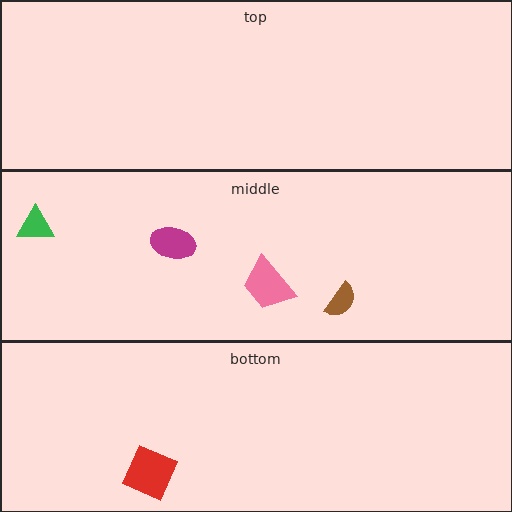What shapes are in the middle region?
The magenta ellipse, the pink trapezoid, the green triangle, the brown semicircle.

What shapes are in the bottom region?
The red diamond.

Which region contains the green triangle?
The middle region.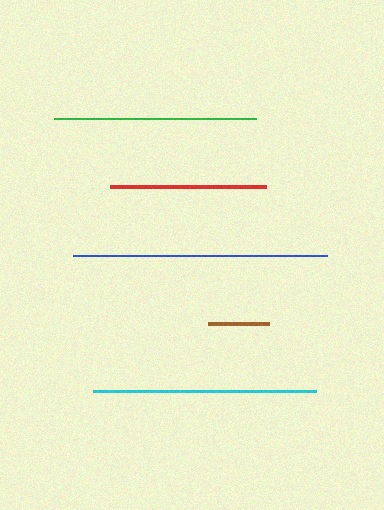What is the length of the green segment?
The green segment is approximately 202 pixels long.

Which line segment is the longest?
The blue line is the longest at approximately 254 pixels.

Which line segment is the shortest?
The brown line is the shortest at approximately 62 pixels.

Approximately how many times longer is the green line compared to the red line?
The green line is approximately 1.3 times the length of the red line.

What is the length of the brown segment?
The brown segment is approximately 62 pixels long.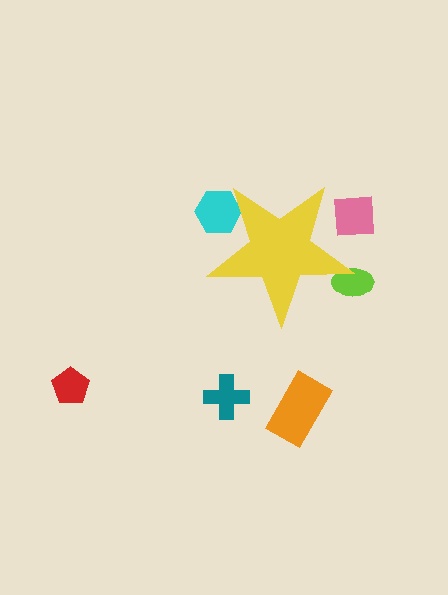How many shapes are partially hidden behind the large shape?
3 shapes are partially hidden.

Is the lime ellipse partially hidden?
Yes, the lime ellipse is partially hidden behind the yellow star.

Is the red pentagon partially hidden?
No, the red pentagon is fully visible.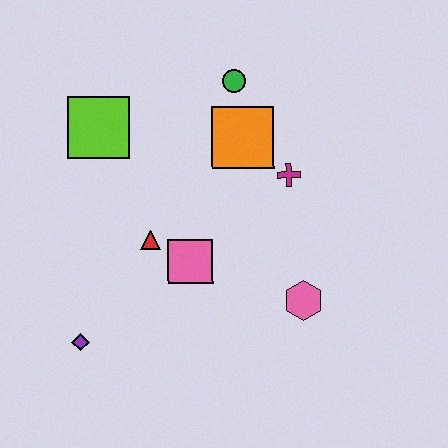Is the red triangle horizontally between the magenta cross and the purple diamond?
Yes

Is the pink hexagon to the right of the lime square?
Yes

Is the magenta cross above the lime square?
No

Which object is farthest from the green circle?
The purple diamond is farthest from the green circle.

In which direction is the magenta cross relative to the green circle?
The magenta cross is below the green circle.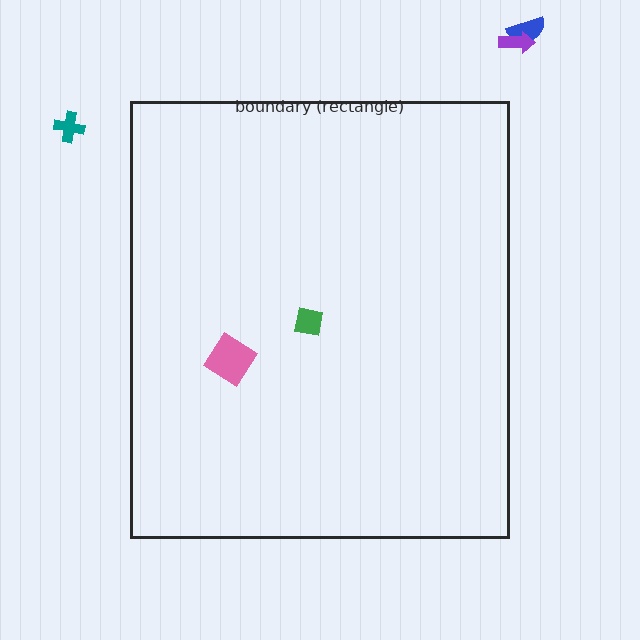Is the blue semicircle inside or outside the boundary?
Outside.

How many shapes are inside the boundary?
2 inside, 3 outside.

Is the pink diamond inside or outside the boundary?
Inside.